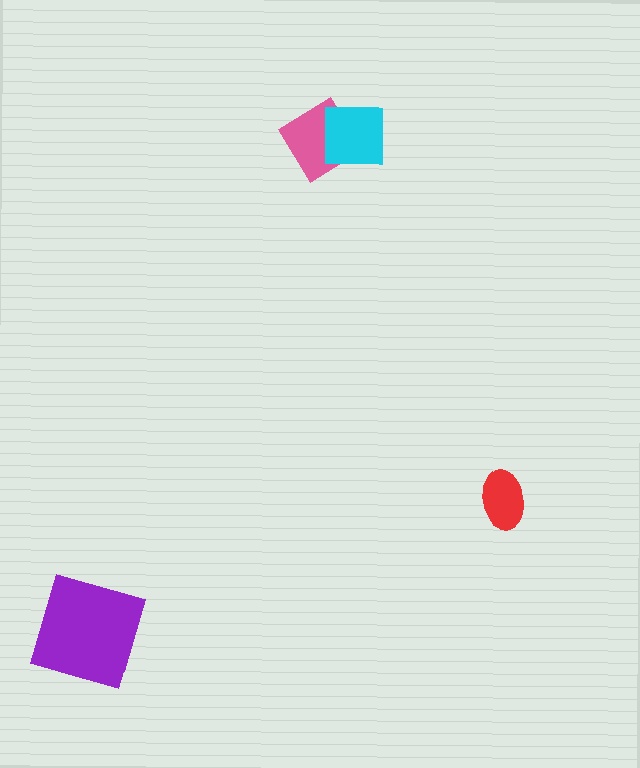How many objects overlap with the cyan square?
1 object overlaps with the cyan square.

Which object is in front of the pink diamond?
The cyan square is in front of the pink diamond.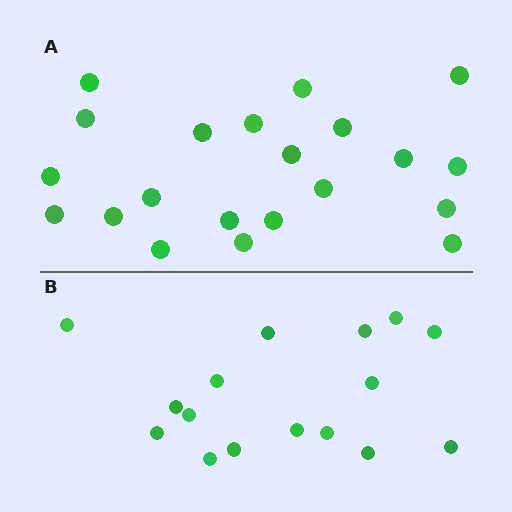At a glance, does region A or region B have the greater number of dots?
Region A (the top region) has more dots.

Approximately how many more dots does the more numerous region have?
Region A has about 5 more dots than region B.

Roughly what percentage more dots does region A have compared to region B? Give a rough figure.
About 30% more.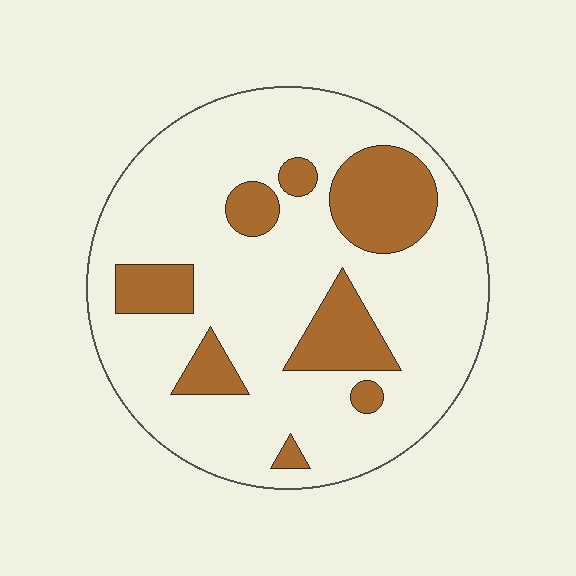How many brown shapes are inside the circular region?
8.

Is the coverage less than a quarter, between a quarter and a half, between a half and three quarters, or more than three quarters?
Less than a quarter.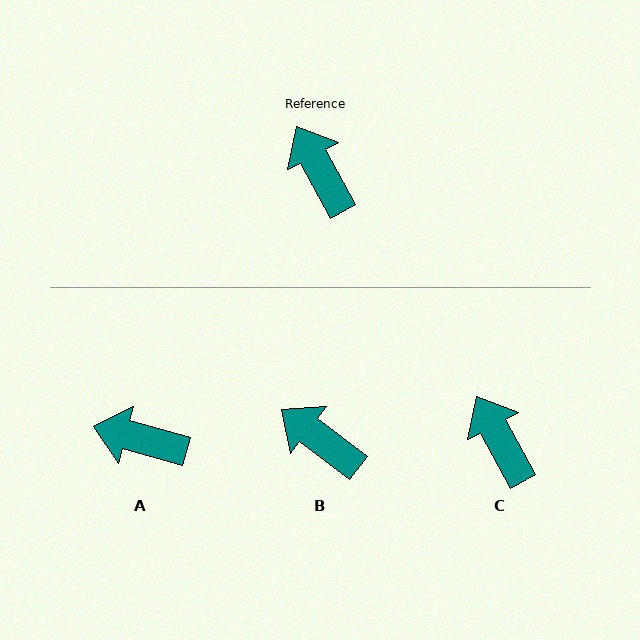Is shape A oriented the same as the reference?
No, it is off by about 46 degrees.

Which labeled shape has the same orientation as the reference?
C.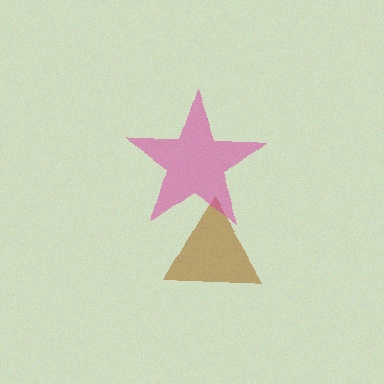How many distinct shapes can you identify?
There are 2 distinct shapes: a brown triangle, a magenta star.